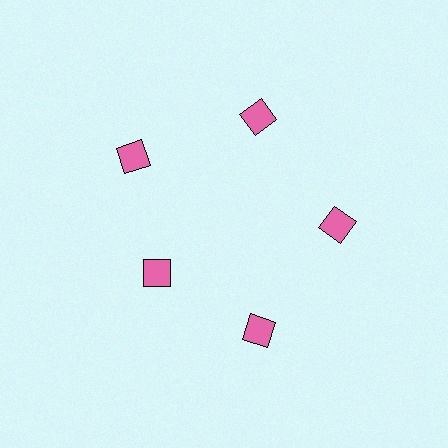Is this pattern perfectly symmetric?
No. The 5 pink squares are arranged in a ring, but one element near the 8 o'clock position is pulled inward toward the center, breaking the 5-fold rotational symmetry.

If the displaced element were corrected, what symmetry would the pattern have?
It would have 5-fold rotational symmetry — the pattern would map onto itself every 72 degrees.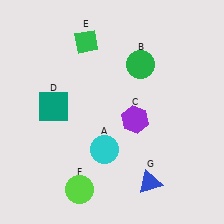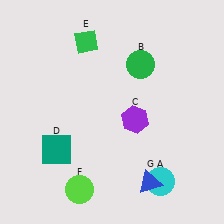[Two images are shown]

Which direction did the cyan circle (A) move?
The cyan circle (A) moved right.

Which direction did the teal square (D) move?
The teal square (D) moved down.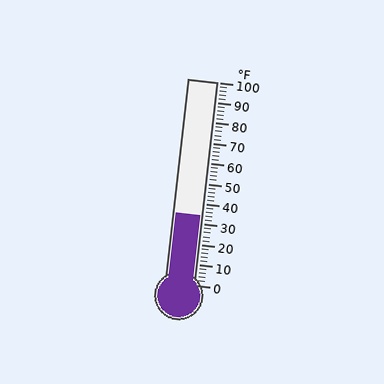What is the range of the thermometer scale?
The thermometer scale ranges from 0°F to 100°F.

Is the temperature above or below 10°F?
The temperature is above 10°F.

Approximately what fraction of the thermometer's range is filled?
The thermometer is filled to approximately 35% of its range.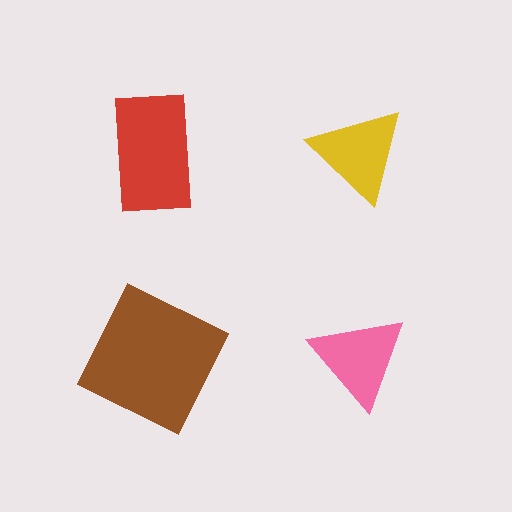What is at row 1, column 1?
A red rectangle.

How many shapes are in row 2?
2 shapes.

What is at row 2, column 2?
A pink triangle.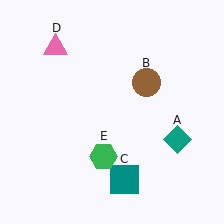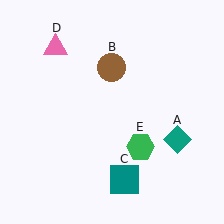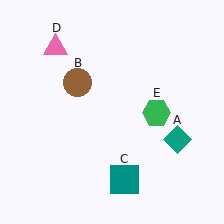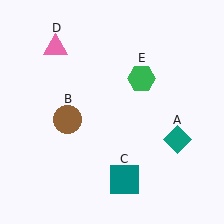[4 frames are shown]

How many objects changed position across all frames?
2 objects changed position: brown circle (object B), green hexagon (object E).